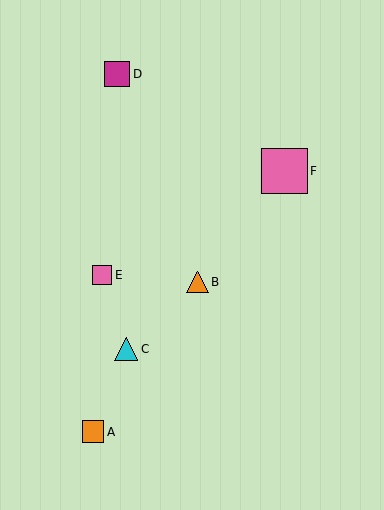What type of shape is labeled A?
Shape A is an orange square.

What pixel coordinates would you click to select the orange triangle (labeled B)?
Click at (197, 282) to select the orange triangle B.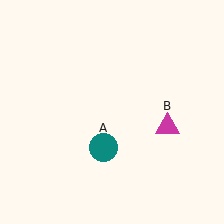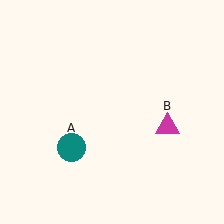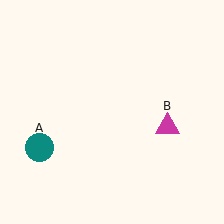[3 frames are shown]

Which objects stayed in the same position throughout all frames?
Magenta triangle (object B) remained stationary.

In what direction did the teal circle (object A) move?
The teal circle (object A) moved left.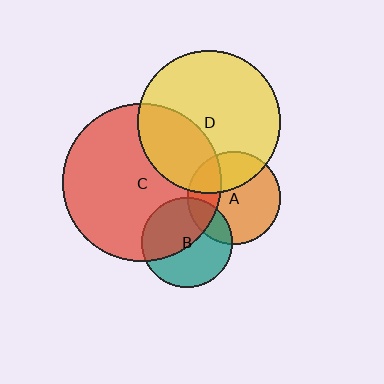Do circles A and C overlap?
Yes.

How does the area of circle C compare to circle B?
Approximately 3.1 times.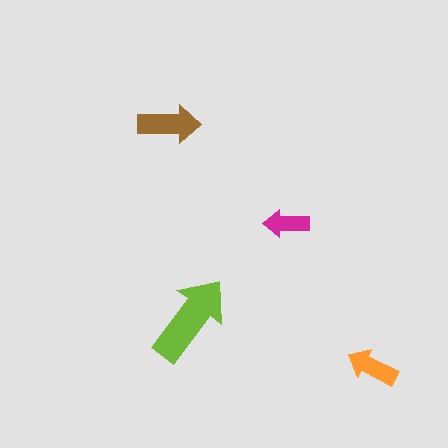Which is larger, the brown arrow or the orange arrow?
The brown one.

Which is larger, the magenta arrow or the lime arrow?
The lime one.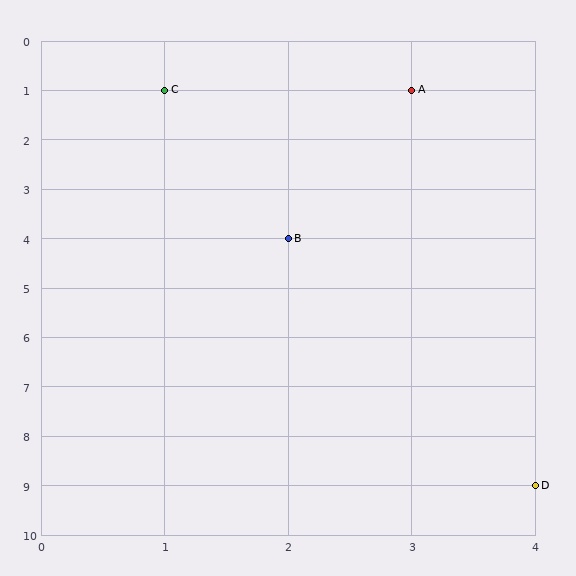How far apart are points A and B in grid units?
Points A and B are 1 column and 3 rows apart (about 3.2 grid units diagonally).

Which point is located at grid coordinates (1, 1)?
Point C is at (1, 1).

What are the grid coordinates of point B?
Point B is at grid coordinates (2, 4).